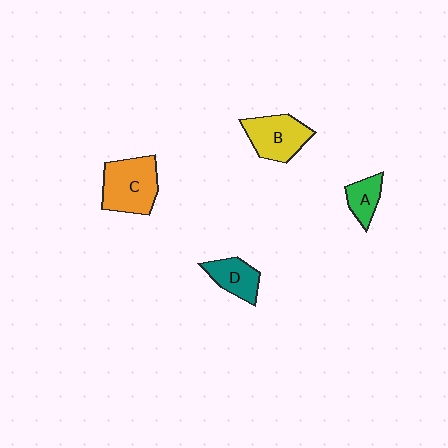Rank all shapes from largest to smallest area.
From largest to smallest: C (orange), B (yellow), D (teal), A (green).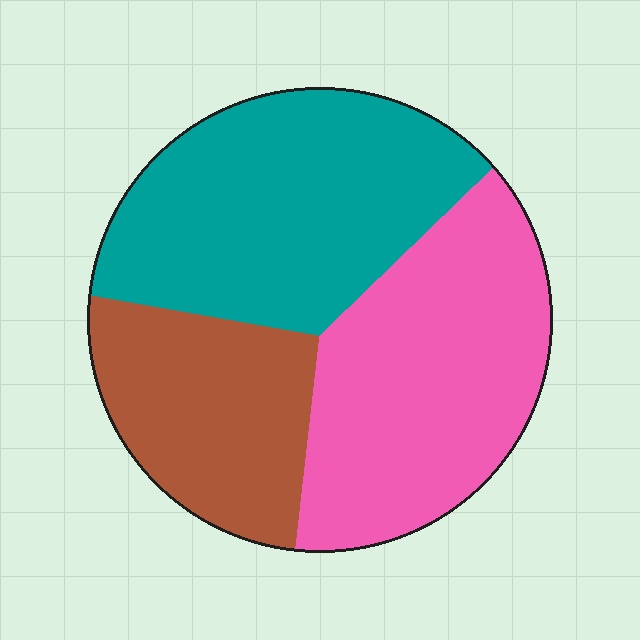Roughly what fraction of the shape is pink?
Pink covers roughly 35% of the shape.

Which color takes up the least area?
Brown, at roughly 25%.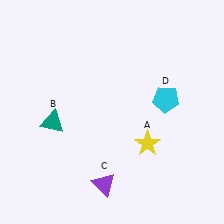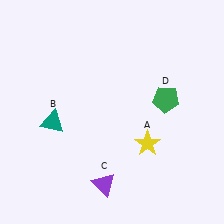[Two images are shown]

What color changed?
The pentagon (D) changed from cyan in Image 1 to green in Image 2.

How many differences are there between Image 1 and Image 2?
There is 1 difference between the two images.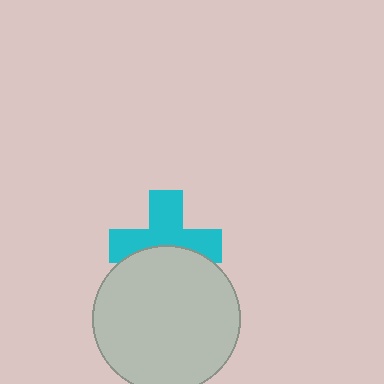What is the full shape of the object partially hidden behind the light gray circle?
The partially hidden object is a cyan cross.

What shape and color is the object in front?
The object in front is a light gray circle.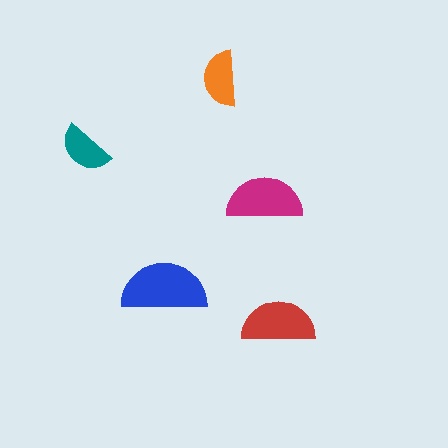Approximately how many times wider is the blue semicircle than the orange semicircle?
About 1.5 times wider.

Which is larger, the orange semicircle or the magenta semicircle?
The magenta one.